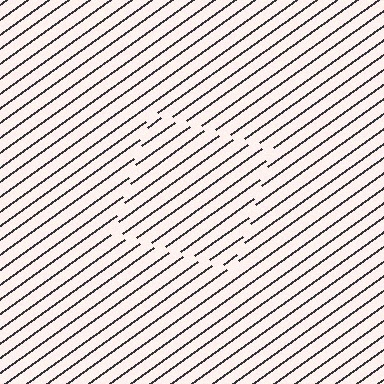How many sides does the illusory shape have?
4 sides — the line-ends trace a square.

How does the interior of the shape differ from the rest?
The interior of the shape contains the same grating, shifted by half a period — the contour is defined by the phase discontinuity where line-ends from the inner and outer gratings abut.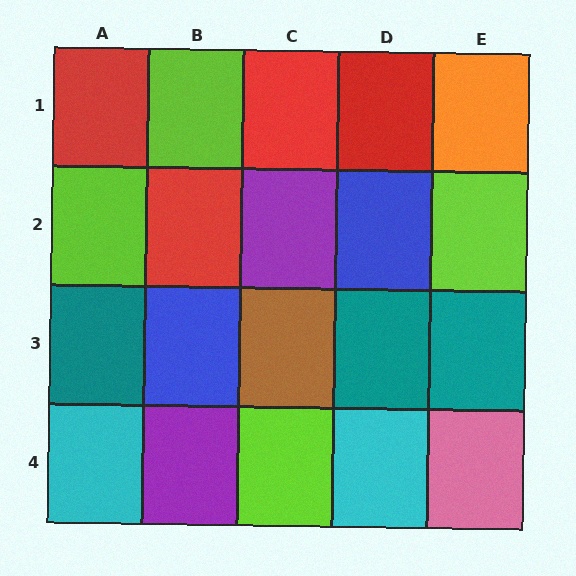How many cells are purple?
2 cells are purple.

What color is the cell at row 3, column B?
Blue.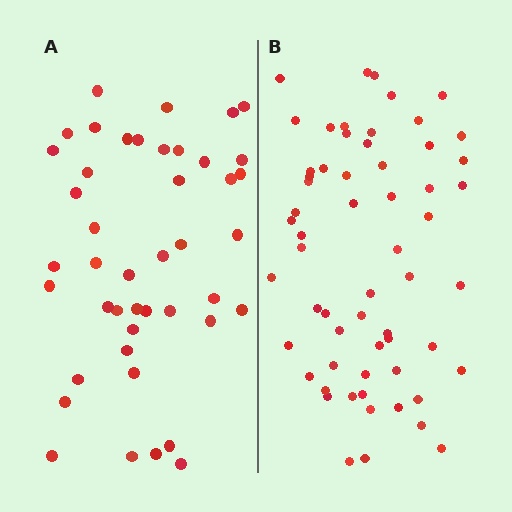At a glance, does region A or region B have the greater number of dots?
Region B (the right region) has more dots.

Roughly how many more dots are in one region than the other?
Region B has approximately 15 more dots than region A.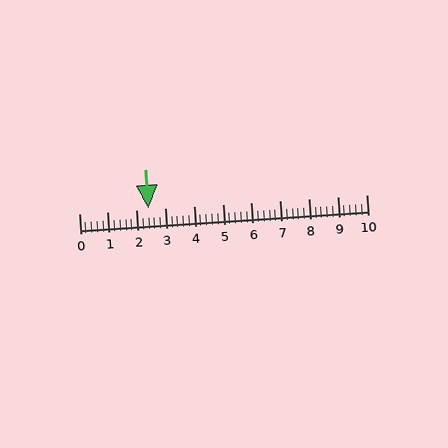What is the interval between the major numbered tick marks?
The major tick marks are spaced 1 units apart.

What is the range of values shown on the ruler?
The ruler shows values from 0 to 10.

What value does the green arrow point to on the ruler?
The green arrow points to approximately 2.4.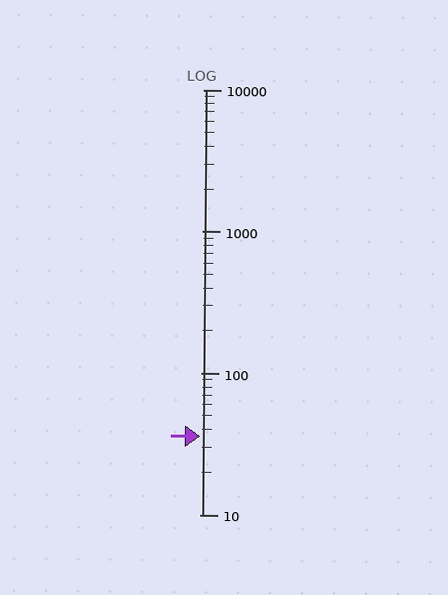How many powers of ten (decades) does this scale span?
The scale spans 3 decades, from 10 to 10000.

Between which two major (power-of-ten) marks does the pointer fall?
The pointer is between 10 and 100.